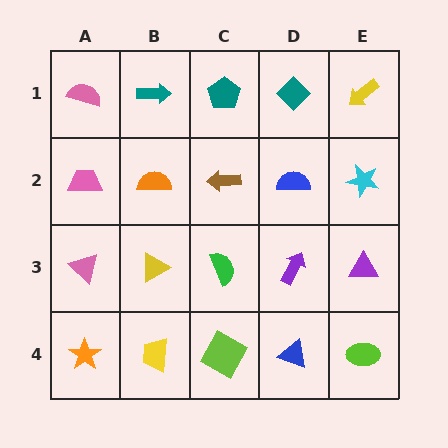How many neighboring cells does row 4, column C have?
3.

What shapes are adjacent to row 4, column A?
A pink triangle (row 3, column A), a yellow trapezoid (row 4, column B).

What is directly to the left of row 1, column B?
A pink semicircle.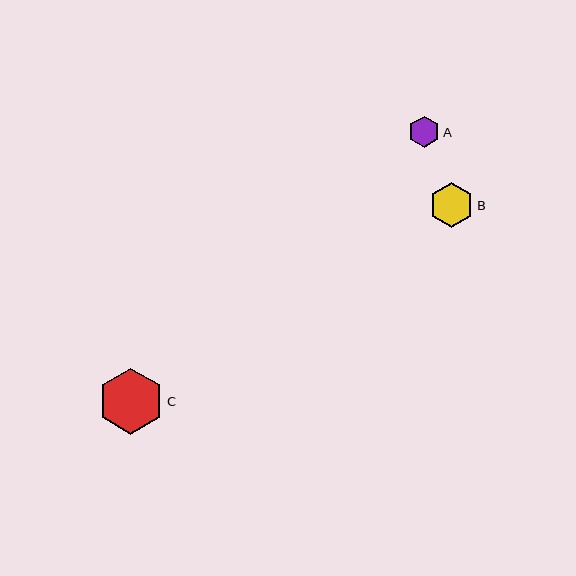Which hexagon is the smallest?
Hexagon A is the smallest with a size of approximately 32 pixels.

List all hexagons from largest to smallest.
From largest to smallest: C, B, A.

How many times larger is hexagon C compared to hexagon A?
Hexagon C is approximately 2.1 times the size of hexagon A.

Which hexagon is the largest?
Hexagon C is the largest with a size of approximately 66 pixels.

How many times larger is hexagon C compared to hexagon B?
Hexagon C is approximately 1.5 times the size of hexagon B.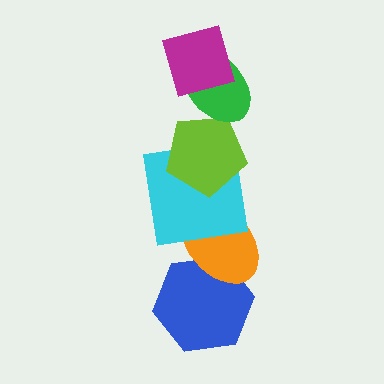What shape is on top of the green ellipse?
The magenta diamond is on top of the green ellipse.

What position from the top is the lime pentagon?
The lime pentagon is 3rd from the top.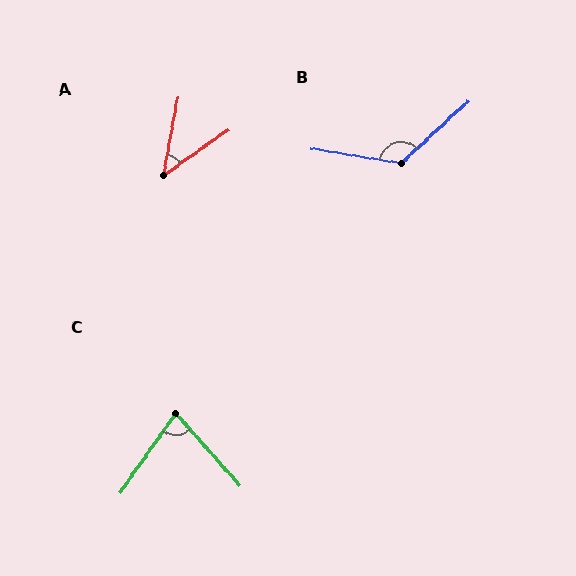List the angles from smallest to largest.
A (44°), C (76°), B (128°).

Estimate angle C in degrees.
Approximately 76 degrees.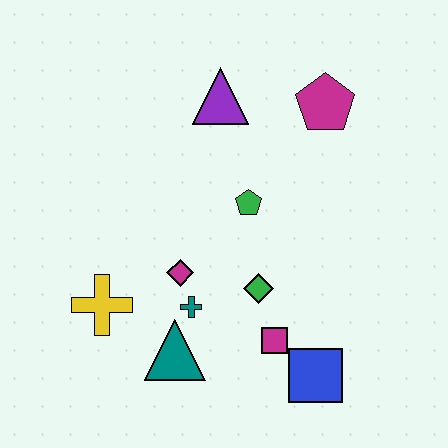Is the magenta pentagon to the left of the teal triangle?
No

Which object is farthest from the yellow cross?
The magenta pentagon is farthest from the yellow cross.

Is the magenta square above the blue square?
Yes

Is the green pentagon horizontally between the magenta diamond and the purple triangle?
No